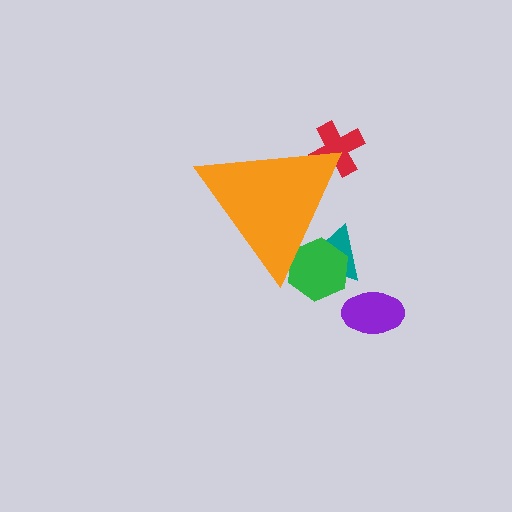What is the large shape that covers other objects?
An orange triangle.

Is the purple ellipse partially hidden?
No, the purple ellipse is fully visible.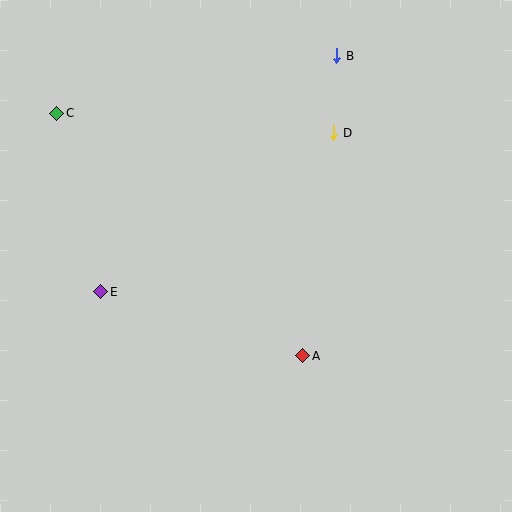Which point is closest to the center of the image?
Point A at (303, 356) is closest to the center.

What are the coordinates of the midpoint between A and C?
The midpoint between A and C is at (180, 235).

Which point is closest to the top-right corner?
Point B is closest to the top-right corner.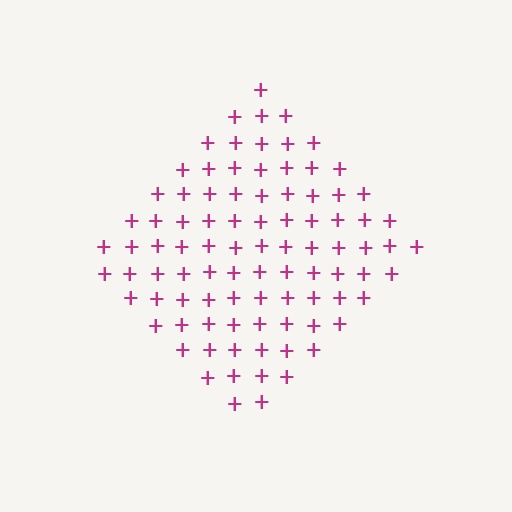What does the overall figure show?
The overall figure shows a diamond.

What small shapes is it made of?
It is made of small plus signs.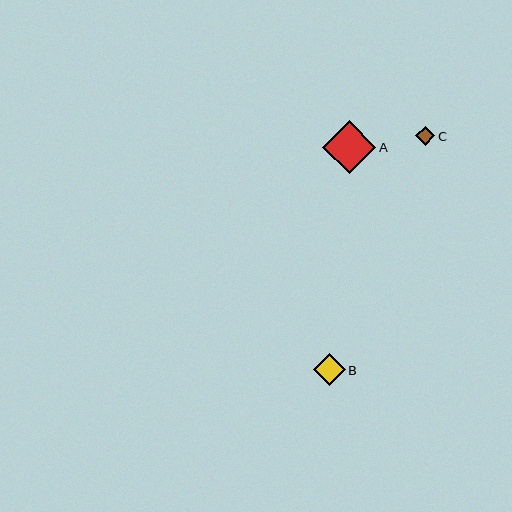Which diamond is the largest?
Diamond A is the largest with a size of approximately 53 pixels.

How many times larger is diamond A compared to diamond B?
Diamond A is approximately 1.7 times the size of diamond B.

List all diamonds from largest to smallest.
From largest to smallest: A, B, C.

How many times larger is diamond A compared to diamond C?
Diamond A is approximately 2.8 times the size of diamond C.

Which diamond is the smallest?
Diamond C is the smallest with a size of approximately 19 pixels.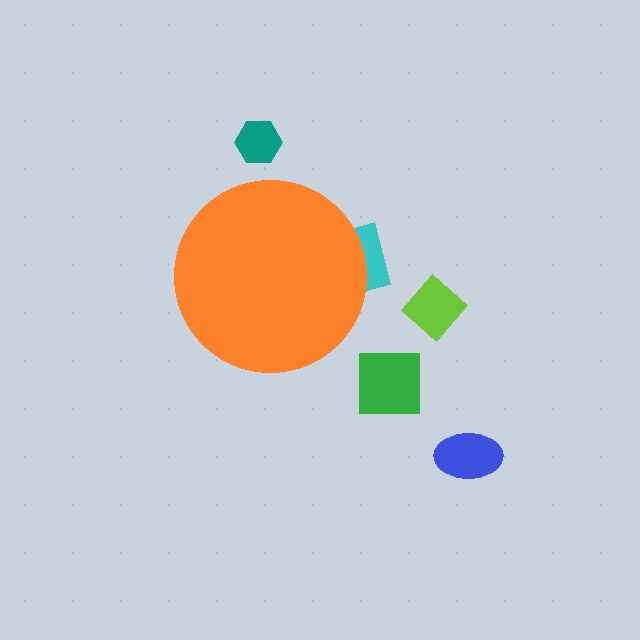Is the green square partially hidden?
No, the green square is fully visible.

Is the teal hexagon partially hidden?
No, the teal hexagon is fully visible.